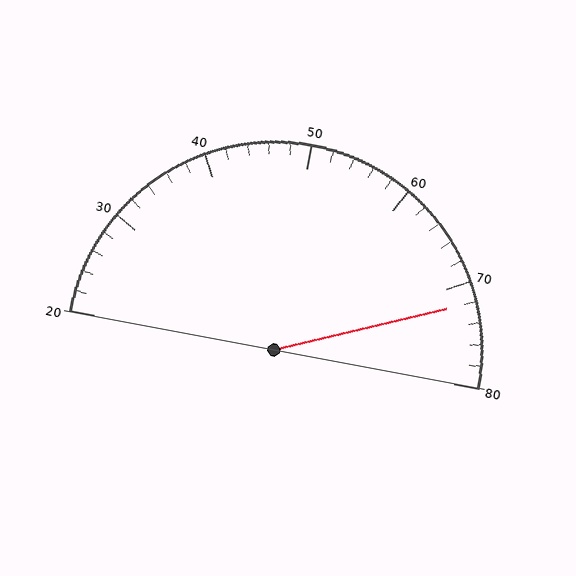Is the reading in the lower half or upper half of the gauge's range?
The reading is in the upper half of the range (20 to 80).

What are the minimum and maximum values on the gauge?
The gauge ranges from 20 to 80.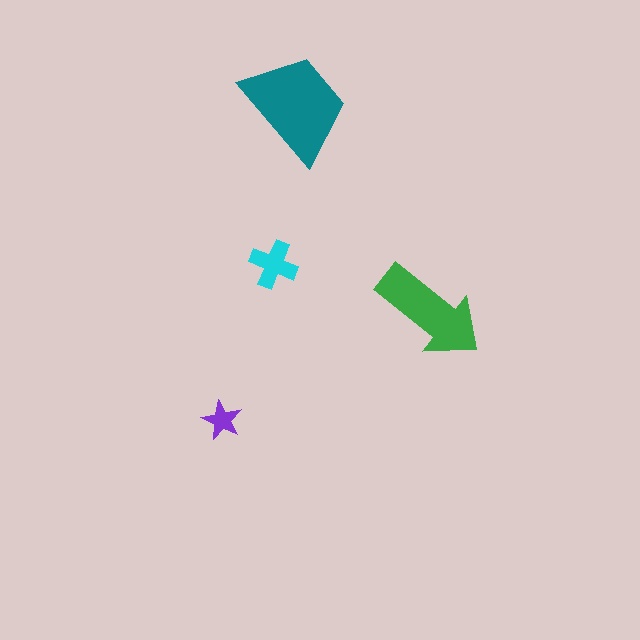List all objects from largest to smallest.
The teal trapezoid, the green arrow, the cyan cross, the purple star.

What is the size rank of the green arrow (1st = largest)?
2nd.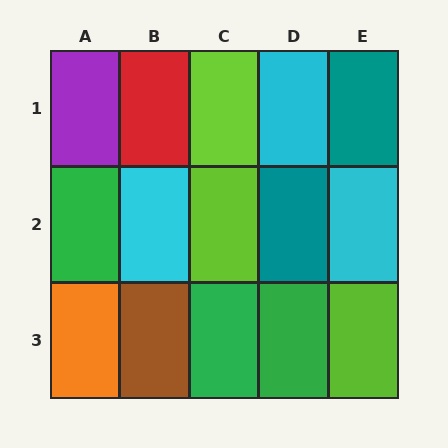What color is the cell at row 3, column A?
Orange.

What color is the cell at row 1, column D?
Cyan.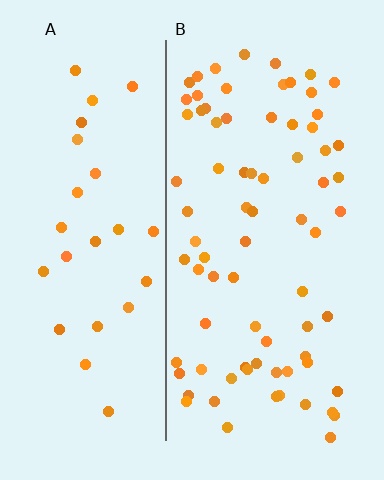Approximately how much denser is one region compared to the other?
Approximately 2.7× — region B over region A.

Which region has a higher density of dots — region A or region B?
B (the right).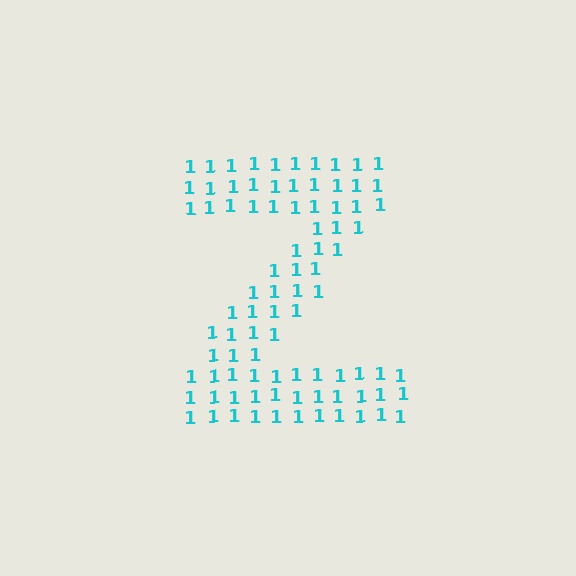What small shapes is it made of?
It is made of small digit 1's.